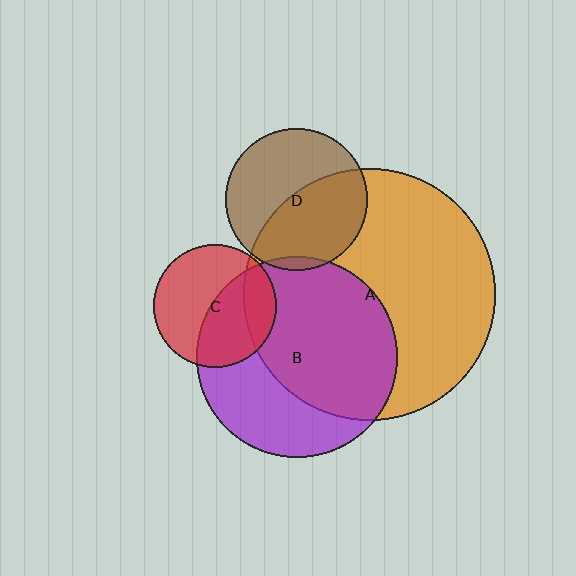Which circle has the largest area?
Circle A (orange).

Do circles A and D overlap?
Yes.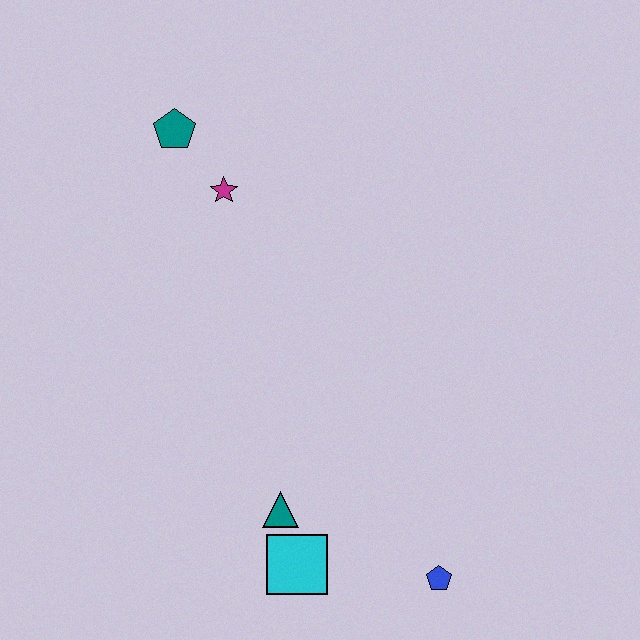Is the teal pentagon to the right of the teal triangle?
No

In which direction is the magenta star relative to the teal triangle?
The magenta star is above the teal triangle.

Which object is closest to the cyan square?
The teal triangle is closest to the cyan square.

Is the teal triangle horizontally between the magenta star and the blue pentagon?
Yes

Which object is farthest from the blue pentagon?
The teal pentagon is farthest from the blue pentagon.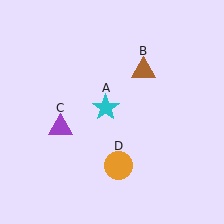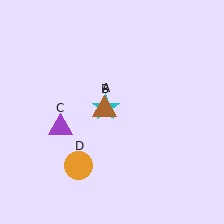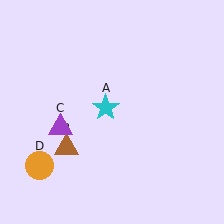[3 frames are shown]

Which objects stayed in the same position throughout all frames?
Cyan star (object A) and purple triangle (object C) remained stationary.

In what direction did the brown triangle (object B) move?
The brown triangle (object B) moved down and to the left.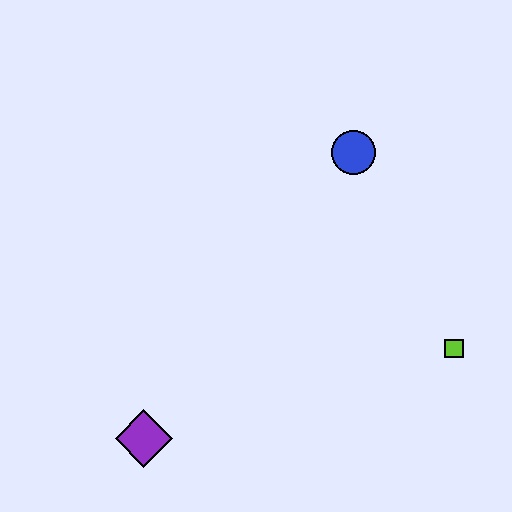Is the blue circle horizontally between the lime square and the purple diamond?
Yes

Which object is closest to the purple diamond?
The lime square is closest to the purple diamond.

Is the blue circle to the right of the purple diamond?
Yes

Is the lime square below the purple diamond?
No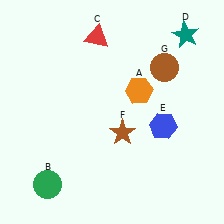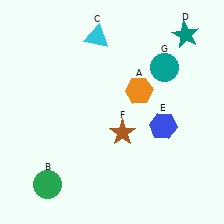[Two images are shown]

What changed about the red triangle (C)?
In Image 1, C is red. In Image 2, it changed to cyan.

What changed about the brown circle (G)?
In Image 1, G is brown. In Image 2, it changed to teal.